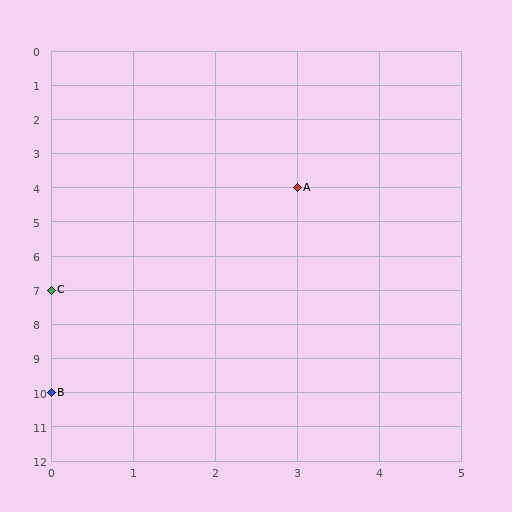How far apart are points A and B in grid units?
Points A and B are 3 columns and 6 rows apart (about 6.7 grid units diagonally).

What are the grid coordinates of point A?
Point A is at grid coordinates (3, 4).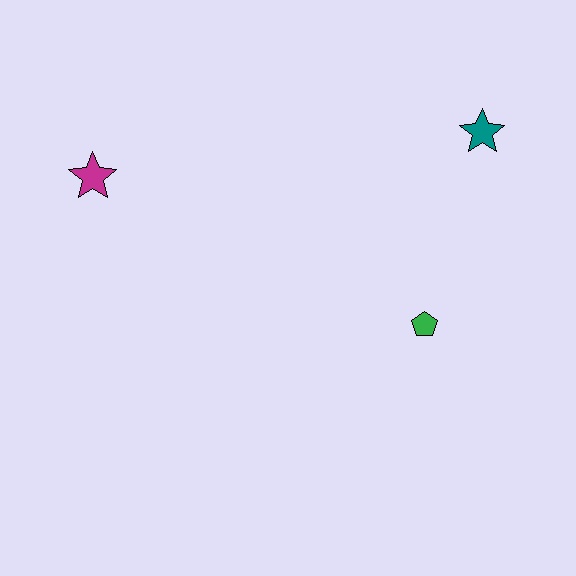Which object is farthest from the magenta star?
The teal star is farthest from the magenta star.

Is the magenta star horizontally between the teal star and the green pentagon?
No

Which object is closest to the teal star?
The green pentagon is closest to the teal star.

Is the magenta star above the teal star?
No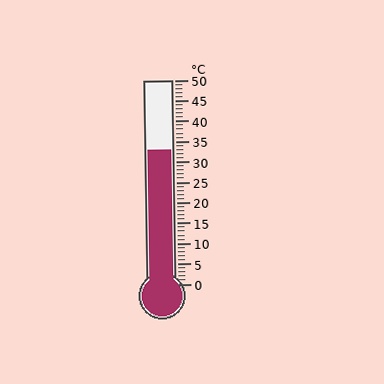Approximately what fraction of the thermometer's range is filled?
The thermometer is filled to approximately 65% of its range.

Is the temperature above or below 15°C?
The temperature is above 15°C.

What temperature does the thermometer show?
The thermometer shows approximately 33°C.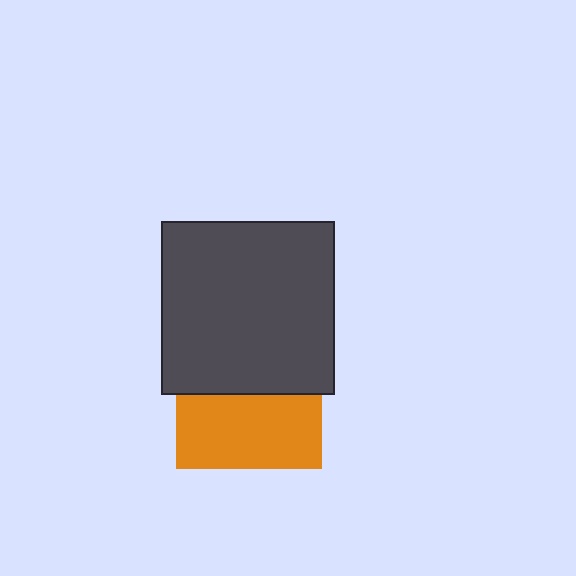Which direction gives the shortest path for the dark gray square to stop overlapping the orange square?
Moving up gives the shortest separation.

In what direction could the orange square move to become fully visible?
The orange square could move down. That would shift it out from behind the dark gray square entirely.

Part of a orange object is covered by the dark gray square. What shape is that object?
It is a square.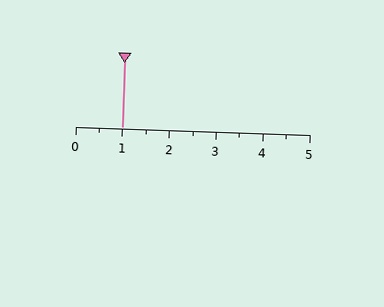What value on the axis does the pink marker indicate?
The marker indicates approximately 1.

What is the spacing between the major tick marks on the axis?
The major ticks are spaced 1 apart.